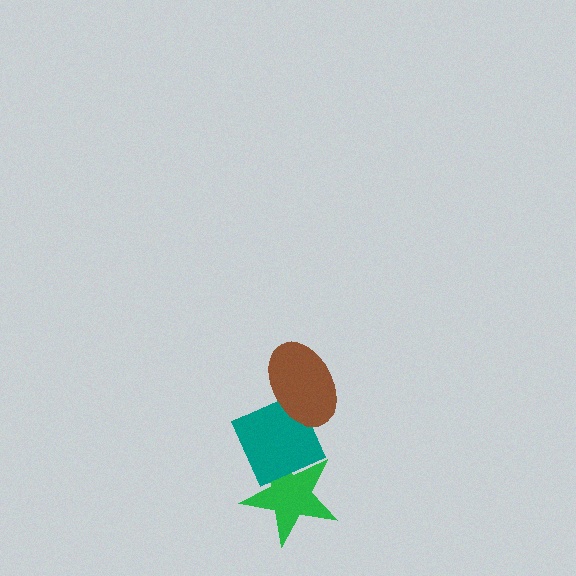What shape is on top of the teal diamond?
The brown ellipse is on top of the teal diamond.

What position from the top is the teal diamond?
The teal diamond is 2nd from the top.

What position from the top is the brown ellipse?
The brown ellipse is 1st from the top.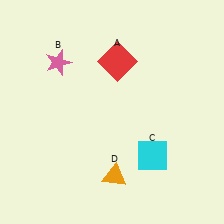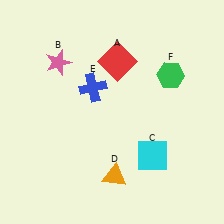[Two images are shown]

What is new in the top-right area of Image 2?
A green hexagon (F) was added in the top-right area of Image 2.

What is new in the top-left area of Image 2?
A blue cross (E) was added in the top-left area of Image 2.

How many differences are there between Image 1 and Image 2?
There are 2 differences between the two images.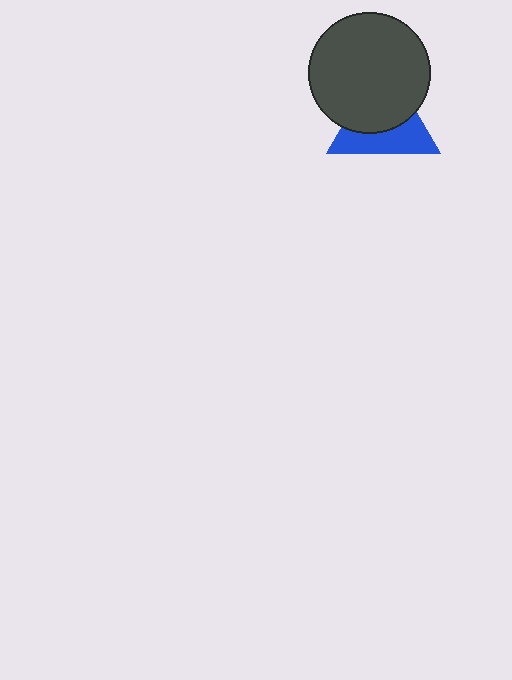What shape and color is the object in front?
The object in front is a dark gray circle.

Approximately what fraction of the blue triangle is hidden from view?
Roughly 55% of the blue triangle is hidden behind the dark gray circle.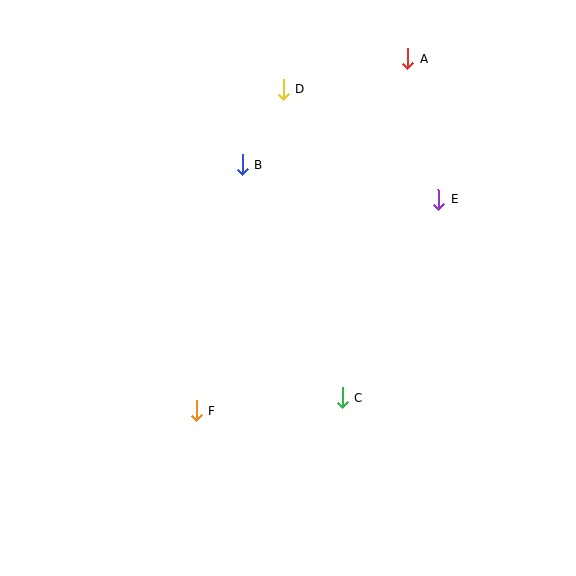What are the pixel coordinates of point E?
Point E is at (438, 200).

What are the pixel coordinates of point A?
Point A is at (407, 59).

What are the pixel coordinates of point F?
Point F is at (196, 411).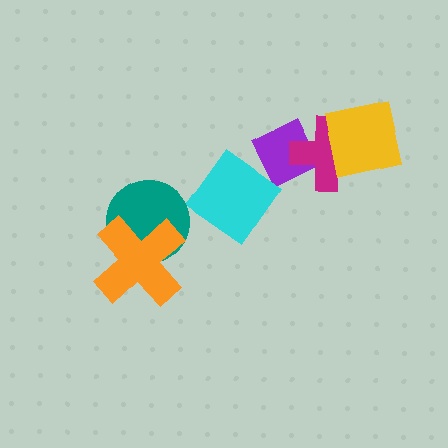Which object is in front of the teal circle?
The orange cross is in front of the teal circle.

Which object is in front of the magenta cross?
The yellow square is in front of the magenta cross.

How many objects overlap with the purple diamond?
2 objects overlap with the purple diamond.